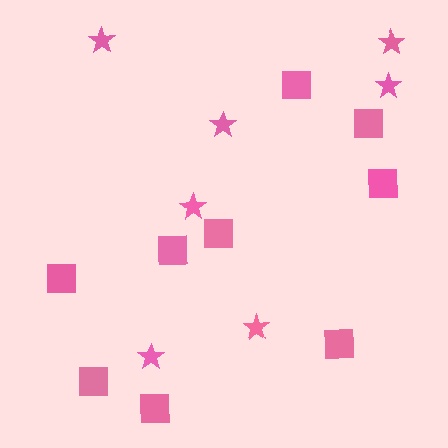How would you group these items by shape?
There are 2 groups: one group of stars (7) and one group of squares (9).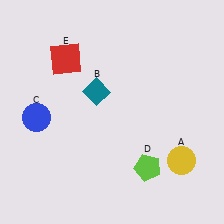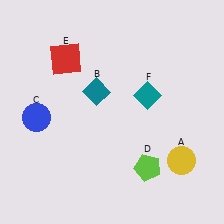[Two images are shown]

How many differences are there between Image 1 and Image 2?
There is 1 difference between the two images.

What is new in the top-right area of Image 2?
A teal diamond (F) was added in the top-right area of Image 2.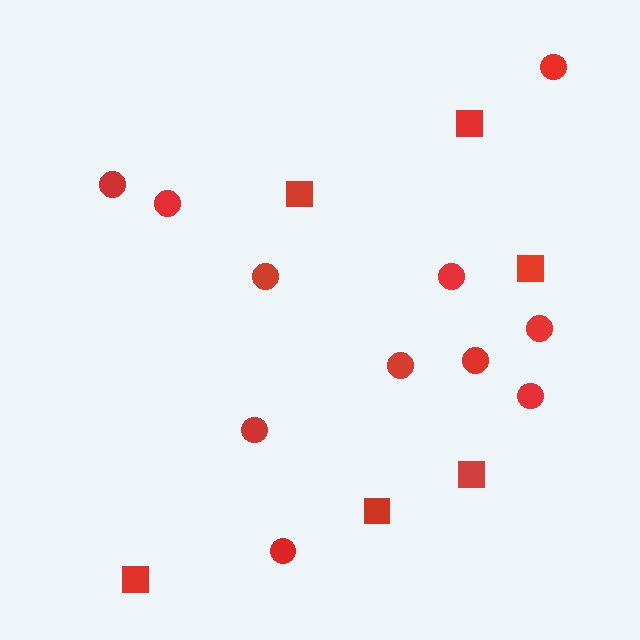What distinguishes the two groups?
There are 2 groups: one group of circles (11) and one group of squares (6).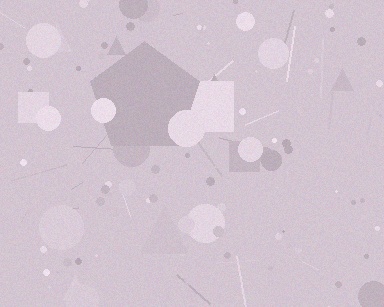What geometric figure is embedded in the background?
A pentagon is embedded in the background.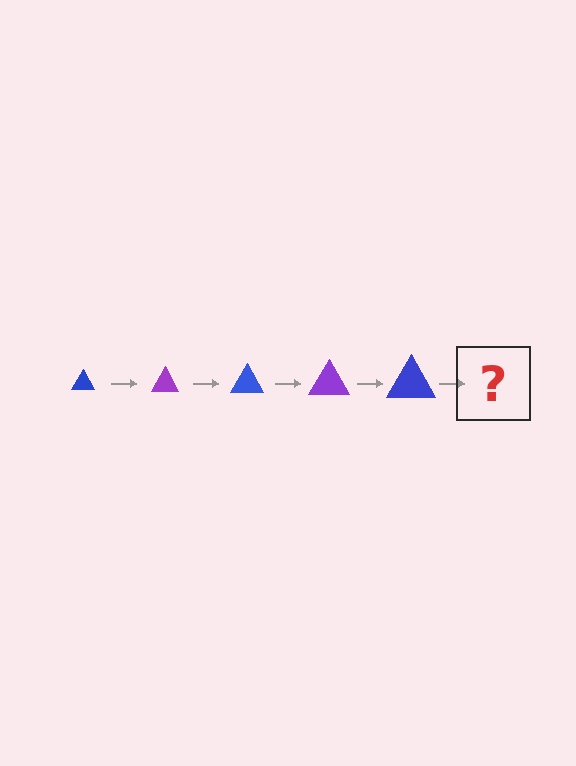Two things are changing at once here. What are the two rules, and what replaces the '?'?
The two rules are that the triangle grows larger each step and the color cycles through blue and purple. The '?' should be a purple triangle, larger than the previous one.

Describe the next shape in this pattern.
It should be a purple triangle, larger than the previous one.